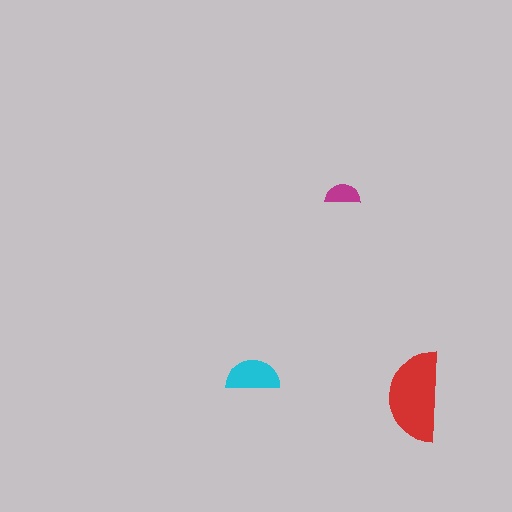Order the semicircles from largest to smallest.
the red one, the cyan one, the magenta one.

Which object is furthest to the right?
The red semicircle is rightmost.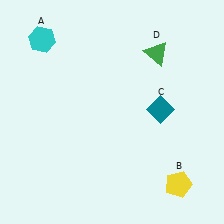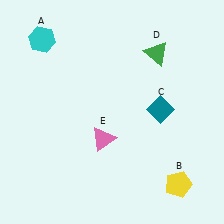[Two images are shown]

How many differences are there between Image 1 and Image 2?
There is 1 difference between the two images.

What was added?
A pink triangle (E) was added in Image 2.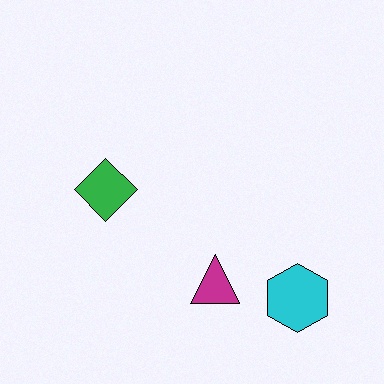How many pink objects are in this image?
There are no pink objects.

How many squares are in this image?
There are no squares.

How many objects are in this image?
There are 3 objects.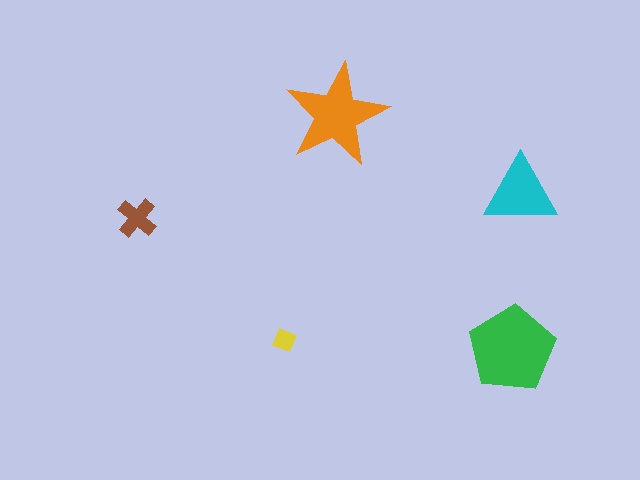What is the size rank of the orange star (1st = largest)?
2nd.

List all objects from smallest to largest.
The yellow diamond, the brown cross, the cyan triangle, the orange star, the green pentagon.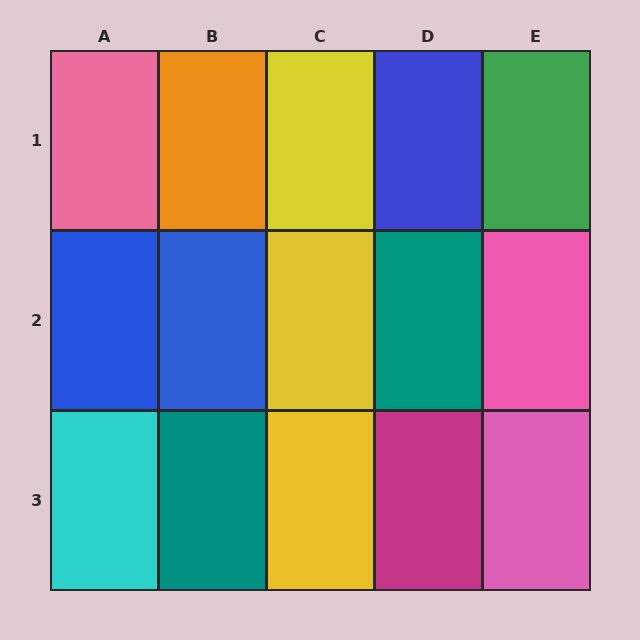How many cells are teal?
2 cells are teal.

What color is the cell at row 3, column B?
Teal.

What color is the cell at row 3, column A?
Cyan.